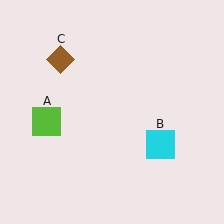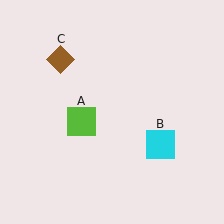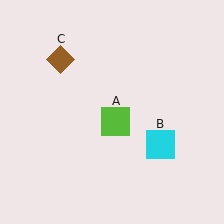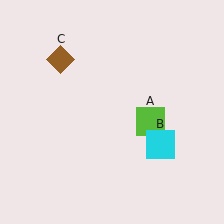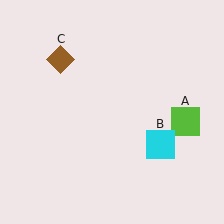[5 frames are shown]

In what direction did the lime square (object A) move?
The lime square (object A) moved right.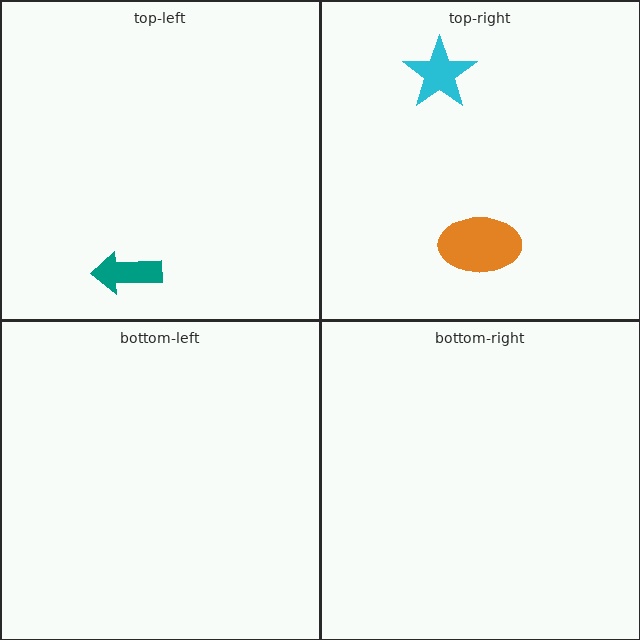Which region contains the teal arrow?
The top-left region.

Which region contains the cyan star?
The top-right region.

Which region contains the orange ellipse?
The top-right region.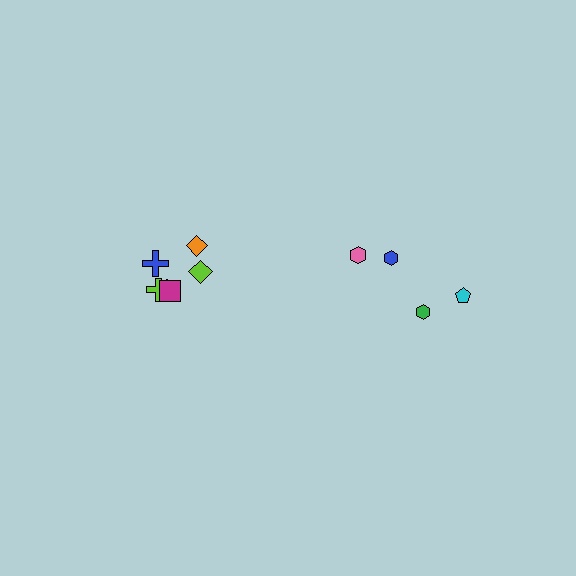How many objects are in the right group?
There are 4 objects.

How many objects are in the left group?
There are 6 objects.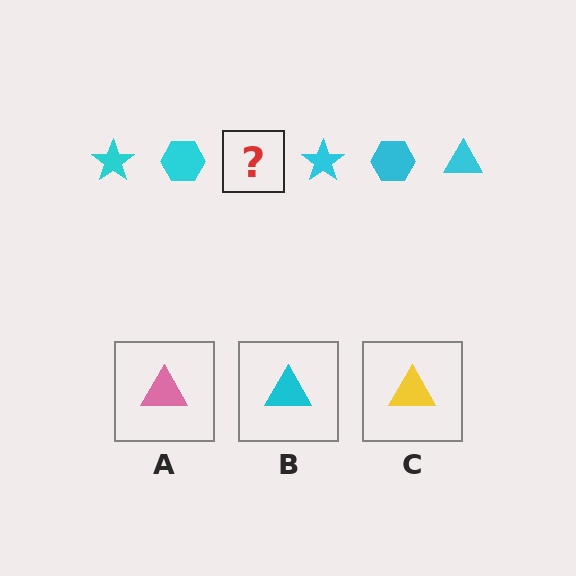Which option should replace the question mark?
Option B.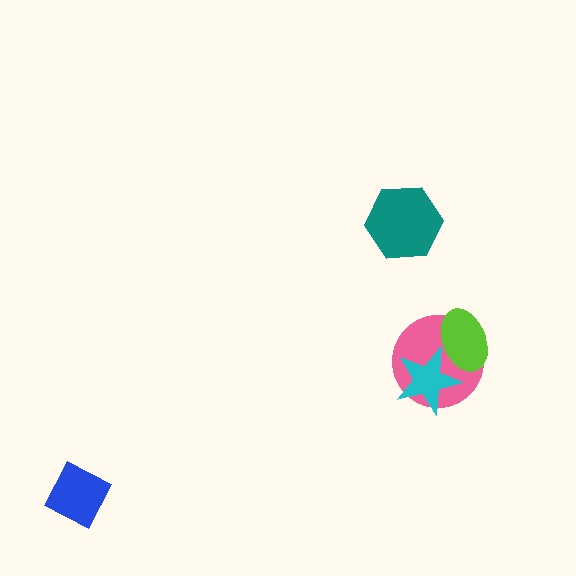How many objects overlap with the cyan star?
2 objects overlap with the cyan star.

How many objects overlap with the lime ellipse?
2 objects overlap with the lime ellipse.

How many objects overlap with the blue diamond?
0 objects overlap with the blue diamond.